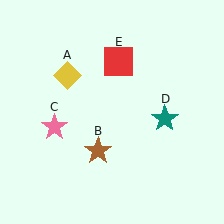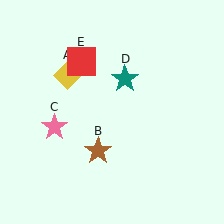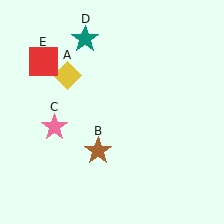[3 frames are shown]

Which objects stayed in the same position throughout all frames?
Yellow diamond (object A) and brown star (object B) and pink star (object C) remained stationary.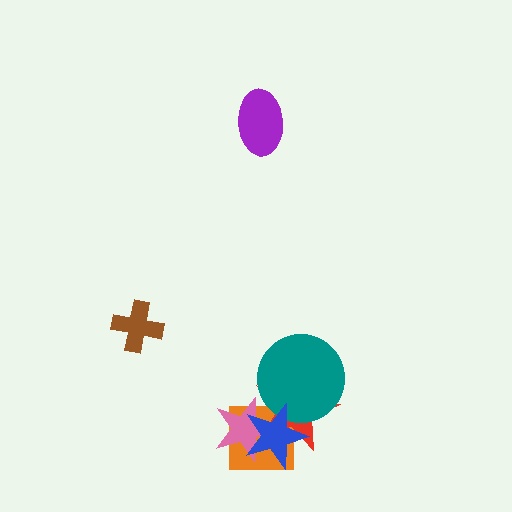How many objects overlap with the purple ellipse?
0 objects overlap with the purple ellipse.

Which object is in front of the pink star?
The blue star is in front of the pink star.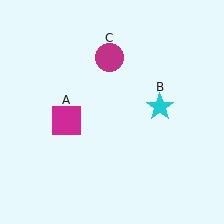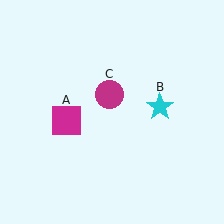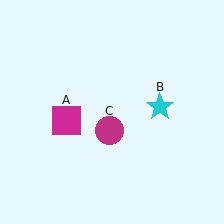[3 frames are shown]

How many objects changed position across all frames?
1 object changed position: magenta circle (object C).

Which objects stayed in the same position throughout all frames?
Magenta square (object A) and cyan star (object B) remained stationary.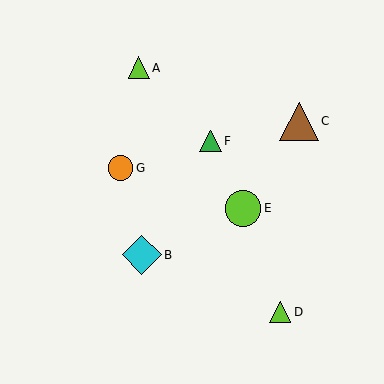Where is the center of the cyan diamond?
The center of the cyan diamond is at (142, 255).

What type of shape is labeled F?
Shape F is a green triangle.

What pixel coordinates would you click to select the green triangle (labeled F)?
Click at (211, 141) to select the green triangle F.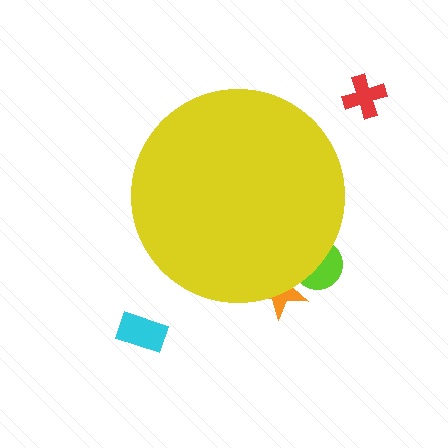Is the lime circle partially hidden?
Yes, the lime circle is partially hidden behind the yellow circle.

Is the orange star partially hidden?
Yes, the orange star is partially hidden behind the yellow circle.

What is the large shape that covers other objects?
A yellow circle.